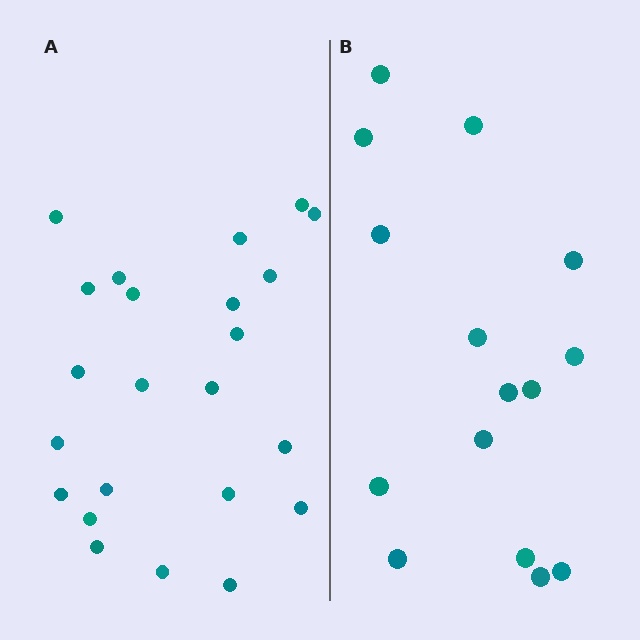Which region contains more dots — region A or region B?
Region A (the left region) has more dots.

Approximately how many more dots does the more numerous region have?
Region A has roughly 8 or so more dots than region B.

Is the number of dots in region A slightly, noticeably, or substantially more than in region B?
Region A has substantially more. The ratio is roughly 1.5 to 1.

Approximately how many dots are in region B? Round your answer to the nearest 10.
About 20 dots. (The exact count is 15, which rounds to 20.)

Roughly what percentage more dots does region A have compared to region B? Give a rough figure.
About 55% more.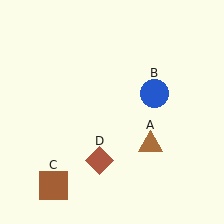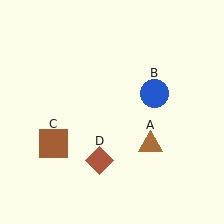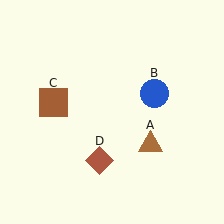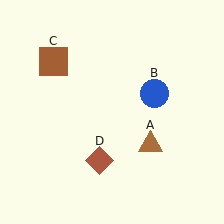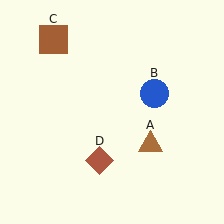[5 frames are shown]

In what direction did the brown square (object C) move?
The brown square (object C) moved up.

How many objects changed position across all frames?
1 object changed position: brown square (object C).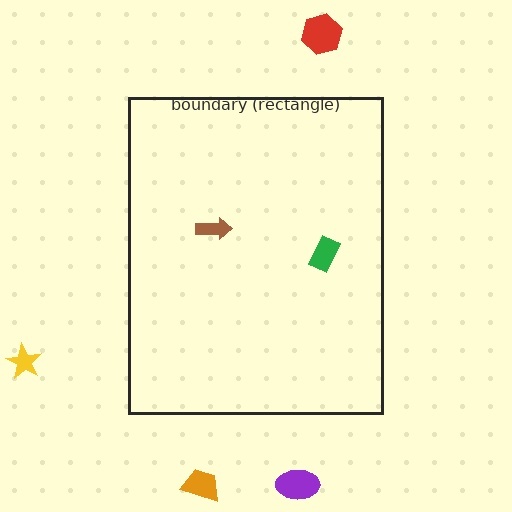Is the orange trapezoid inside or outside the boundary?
Outside.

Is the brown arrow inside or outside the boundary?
Inside.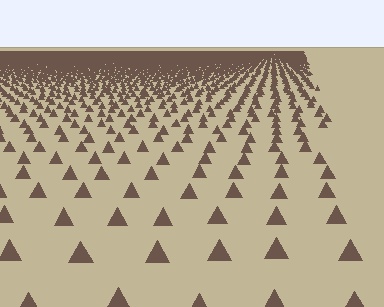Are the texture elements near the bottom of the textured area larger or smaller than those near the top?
Larger. Near the bottom, elements are closer to the viewer and appear at a bigger on-screen size.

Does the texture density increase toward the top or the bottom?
Density increases toward the top.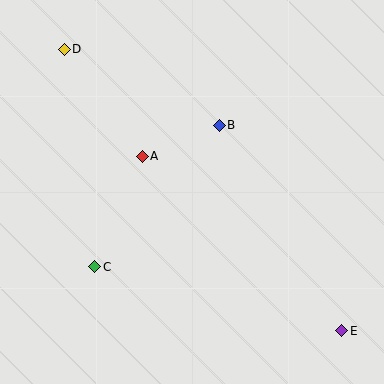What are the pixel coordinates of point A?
Point A is at (142, 156).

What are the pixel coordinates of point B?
Point B is at (219, 125).